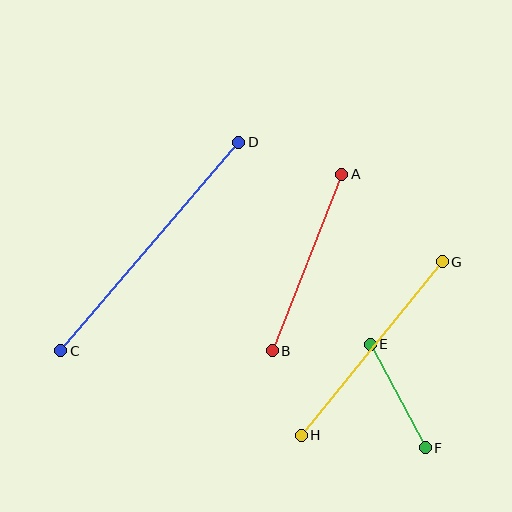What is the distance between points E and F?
The distance is approximately 117 pixels.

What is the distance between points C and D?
The distance is approximately 274 pixels.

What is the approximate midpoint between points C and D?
The midpoint is at approximately (150, 247) pixels.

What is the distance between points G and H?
The distance is approximately 224 pixels.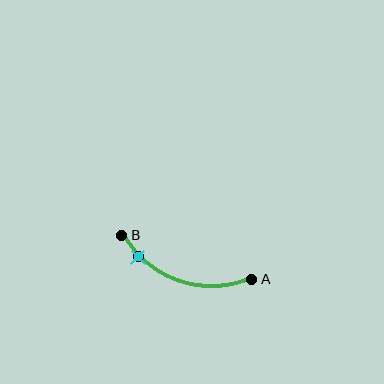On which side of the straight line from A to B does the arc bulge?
The arc bulges below the straight line connecting A and B.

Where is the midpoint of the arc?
The arc midpoint is the point on the curve farthest from the straight line joining A and B. It sits below that line.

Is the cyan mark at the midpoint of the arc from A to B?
No. The cyan mark lies on the arc but is closer to endpoint B. The arc midpoint would be at the point on the curve equidistant along the arc from both A and B.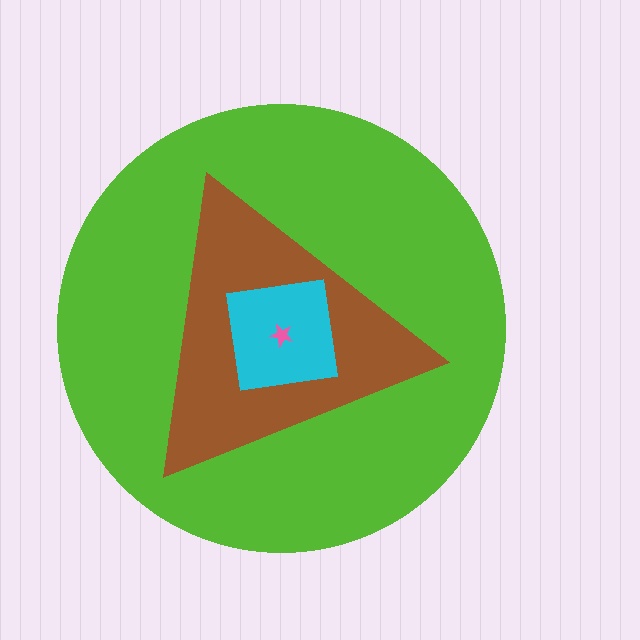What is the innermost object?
The pink star.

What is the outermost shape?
The lime circle.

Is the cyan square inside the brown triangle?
Yes.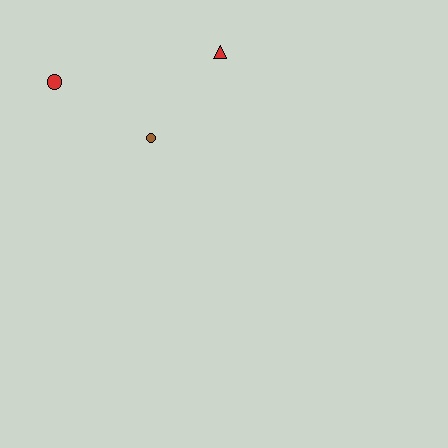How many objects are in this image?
There are 3 objects.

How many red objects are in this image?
There are 2 red objects.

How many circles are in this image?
There are 2 circles.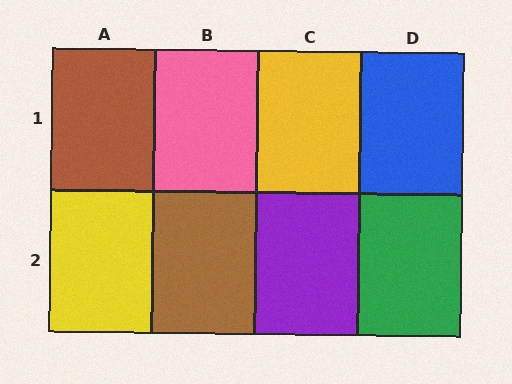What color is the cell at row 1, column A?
Brown.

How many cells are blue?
1 cell is blue.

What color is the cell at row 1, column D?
Blue.